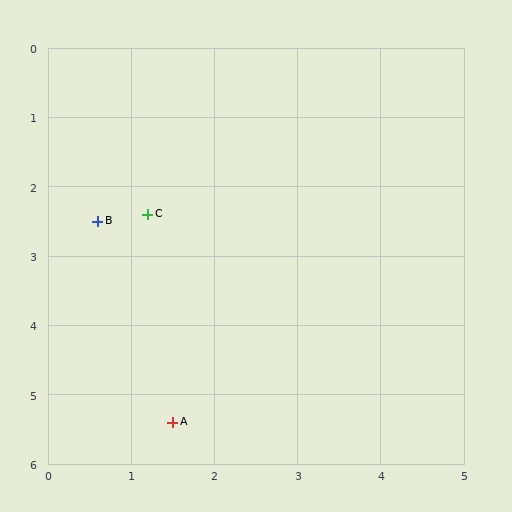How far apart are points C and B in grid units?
Points C and B are about 0.6 grid units apart.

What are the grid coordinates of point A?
Point A is at approximately (1.5, 5.4).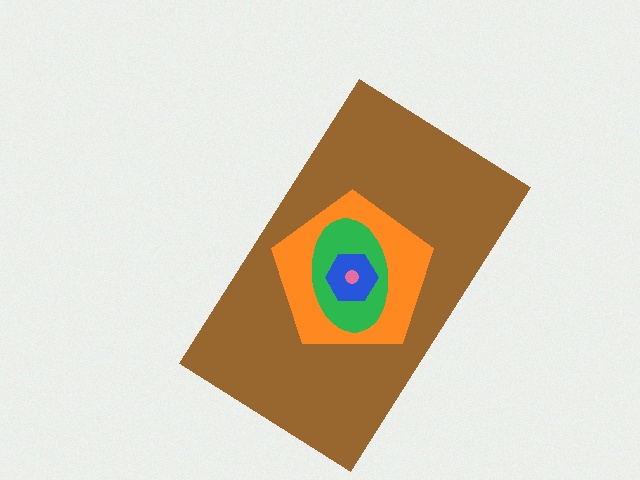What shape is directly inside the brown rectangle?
The orange pentagon.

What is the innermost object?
The pink circle.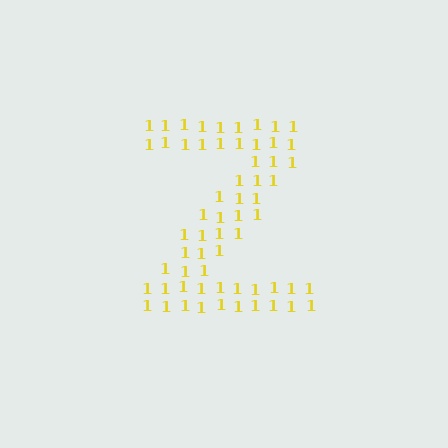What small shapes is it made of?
It is made of small digit 1's.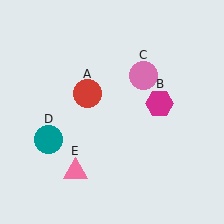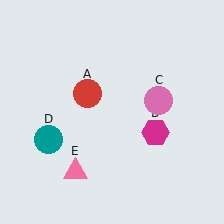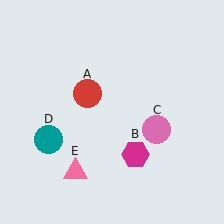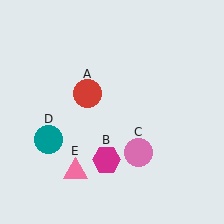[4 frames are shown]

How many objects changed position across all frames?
2 objects changed position: magenta hexagon (object B), pink circle (object C).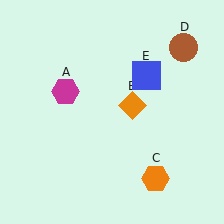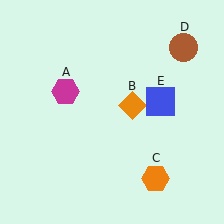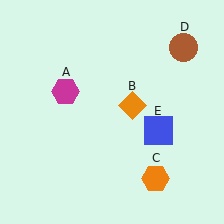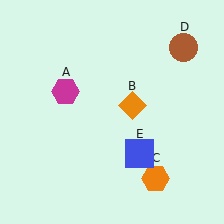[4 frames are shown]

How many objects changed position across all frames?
1 object changed position: blue square (object E).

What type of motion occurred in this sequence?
The blue square (object E) rotated clockwise around the center of the scene.